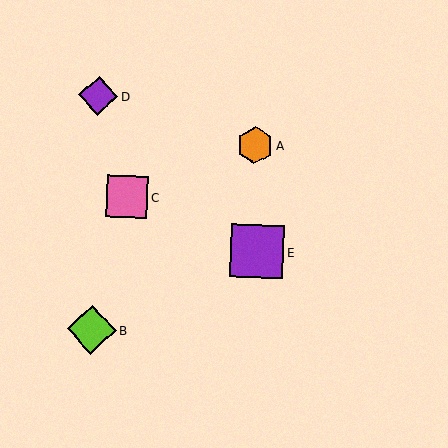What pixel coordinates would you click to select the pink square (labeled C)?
Click at (127, 197) to select the pink square C.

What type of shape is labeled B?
Shape B is a lime diamond.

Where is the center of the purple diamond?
The center of the purple diamond is at (98, 96).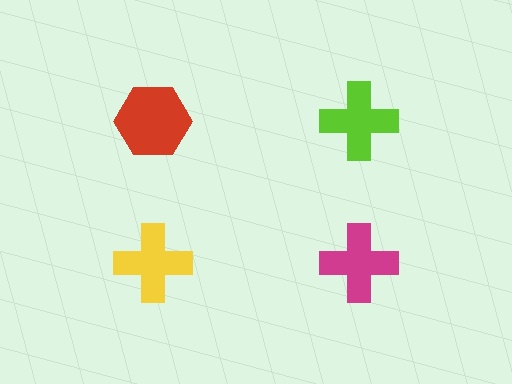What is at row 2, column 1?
A yellow cross.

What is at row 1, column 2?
A lime cross.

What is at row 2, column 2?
A magenta cross.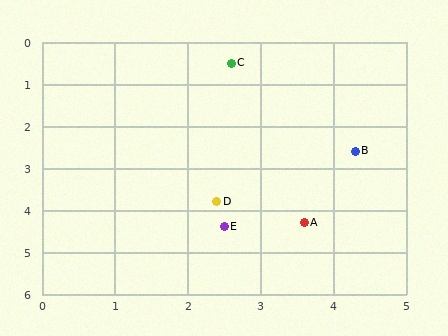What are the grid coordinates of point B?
Point B is at approximately (4.3, 2.6).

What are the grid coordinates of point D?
Point D is at approximately (2.4, 3.8).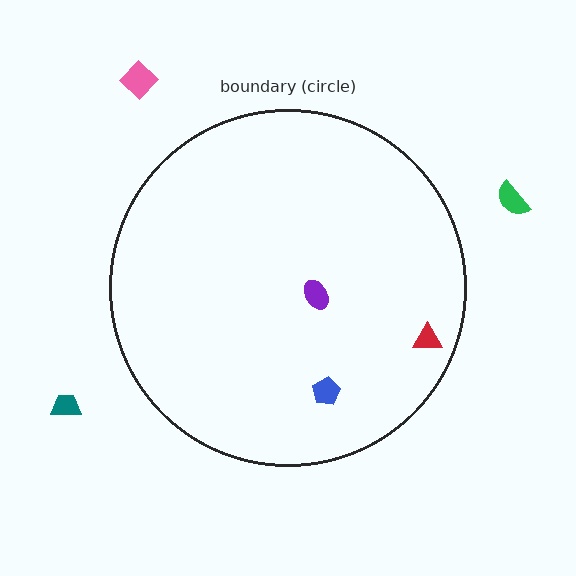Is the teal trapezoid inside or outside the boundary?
Outside.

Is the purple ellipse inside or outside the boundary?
Inside.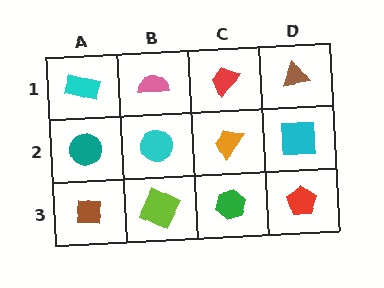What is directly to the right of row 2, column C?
A cyan square.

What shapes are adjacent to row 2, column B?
A pink semicircle (row 1, column B), a lime square (row 3, column B), a teal circle (row 2, column A), an orange trapezoid (row 2, column C).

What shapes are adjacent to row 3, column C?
An orange trapezoid (row 2, column C), a lime square (row 3, column B), a red pentagon (row 3, column D).